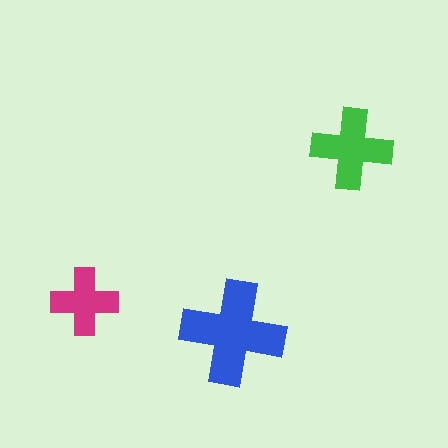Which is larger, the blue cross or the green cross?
The blue one.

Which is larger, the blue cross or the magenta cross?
The blue one.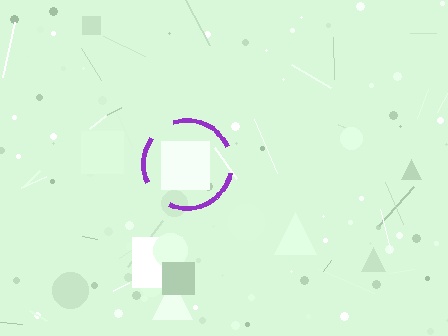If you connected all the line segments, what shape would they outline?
They would outline a circle.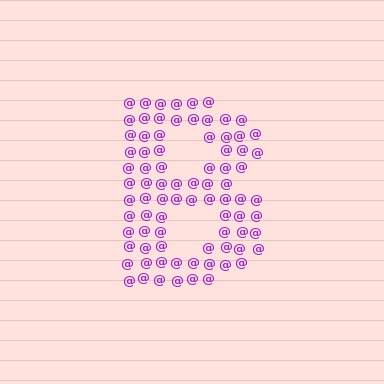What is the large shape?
The large shape is the letter B.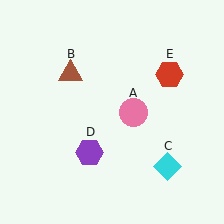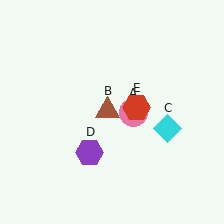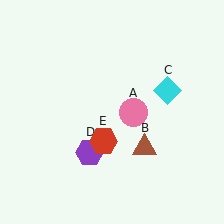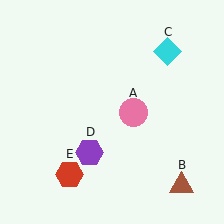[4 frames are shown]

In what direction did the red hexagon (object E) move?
The red hexagon (object E) moved down and to the left.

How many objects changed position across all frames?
3 objects changed position: brown triangle (object B), cyan diamond (object C), red hexagon (object E).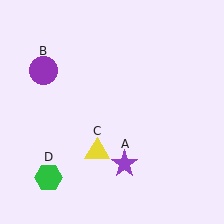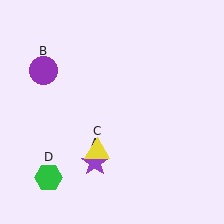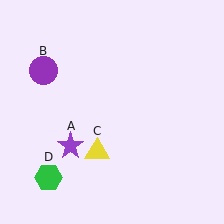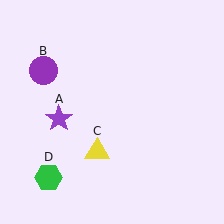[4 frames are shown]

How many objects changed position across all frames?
1 object changed position: purple star (object A).